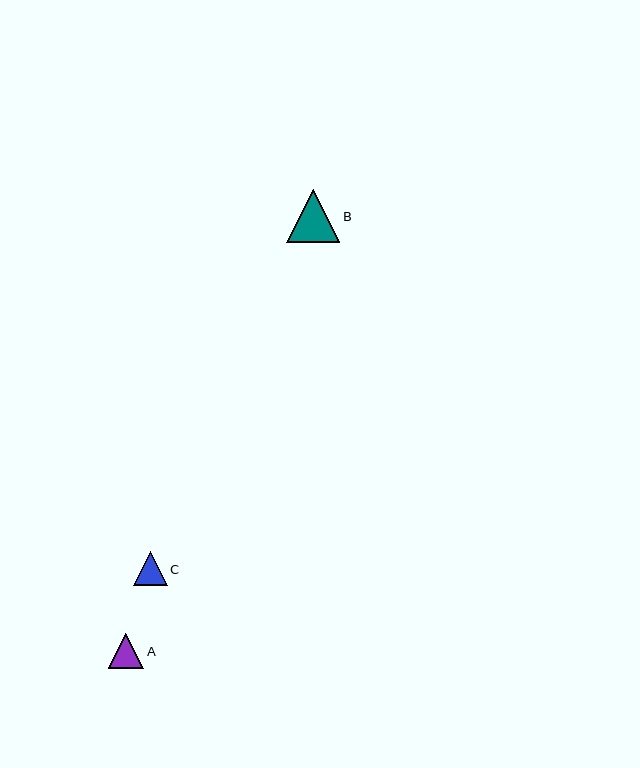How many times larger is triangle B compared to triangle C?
Triangle B is approximately 1.6 times the size of triangle C.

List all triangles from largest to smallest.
From largest to smallest: B, A, C.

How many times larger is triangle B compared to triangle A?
Triangle B is approximately 1.5 times the size of triangle A.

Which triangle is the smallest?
Triangle C is the smallest with a size of approximately 34 pixels.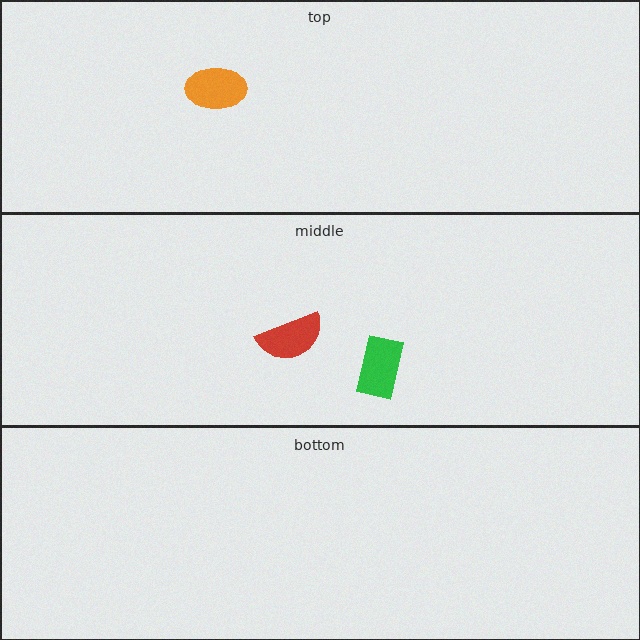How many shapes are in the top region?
1.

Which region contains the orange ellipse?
The top region.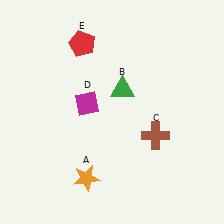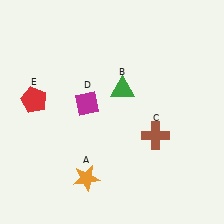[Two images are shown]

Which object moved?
The red pentagon (E) moved down.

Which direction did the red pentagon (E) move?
The red pentagon (E) moved down.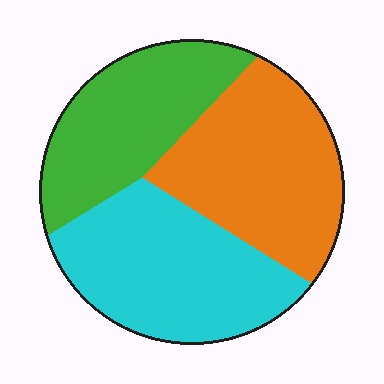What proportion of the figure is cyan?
Cyan covers about 35% of the figure.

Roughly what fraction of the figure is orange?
Orange takes up about one third (1/3) of the figure.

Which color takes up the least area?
Green, at roughly 30%.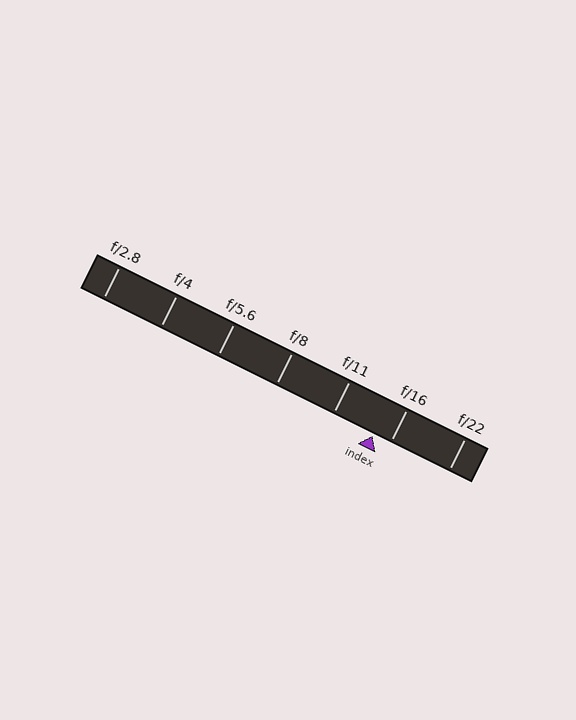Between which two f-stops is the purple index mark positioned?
The index mark is between f/11 and f/16.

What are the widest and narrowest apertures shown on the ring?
The widest aperture shown is f/2.8 and the narrowest is f/22.